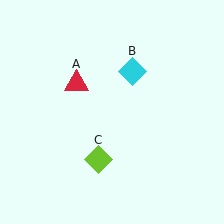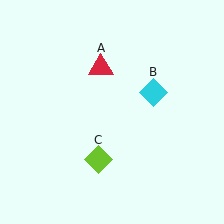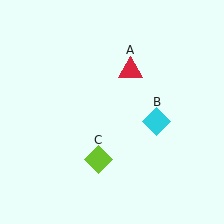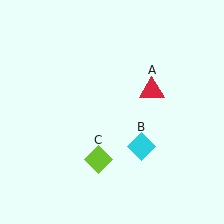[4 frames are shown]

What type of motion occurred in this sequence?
The red triangle (object A), cyan diamond (object B) rotated clockwise around the center of the scene.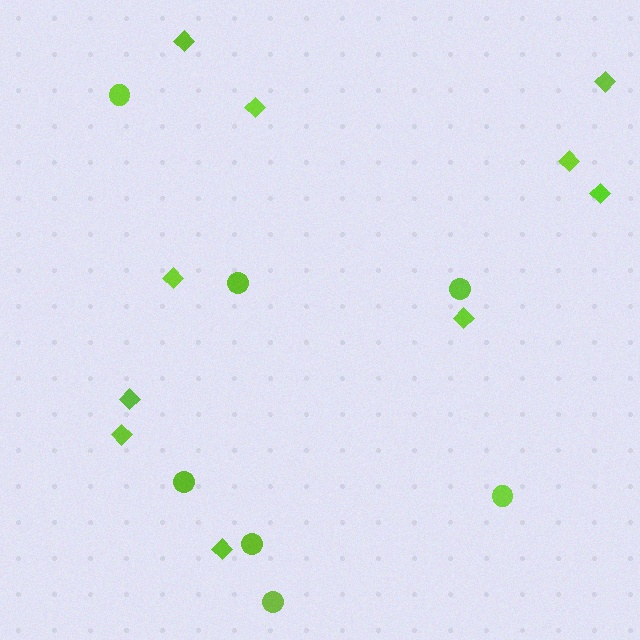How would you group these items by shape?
There are 2 groups: one group of diamonds (10) and one group of circles (7).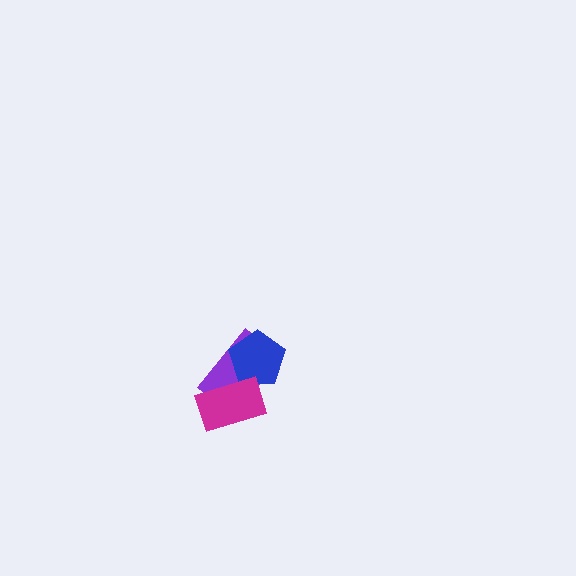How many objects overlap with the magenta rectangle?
2 objects overlap with the magenta rectangle.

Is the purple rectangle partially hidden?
Yes, it is partially covered by another shape.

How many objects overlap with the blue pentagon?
2 objects overlap with the blue pentagon.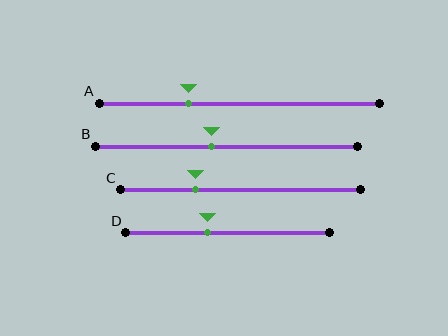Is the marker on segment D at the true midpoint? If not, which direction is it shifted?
No, the marker on segment D is shifted to the left by about 10% of the segment length.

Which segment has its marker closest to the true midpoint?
Segment B has its marker closest to the true midpoint.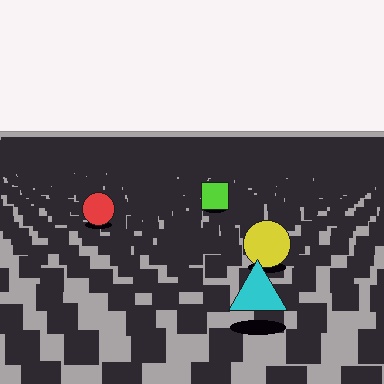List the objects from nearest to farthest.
From nearest to farthest: the cyan triangle, the yellow circle, the red circle, the lime square.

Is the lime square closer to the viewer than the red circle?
No. The red circle is closer — you can tell from the texture gradient: the ground texture is coarser near it.